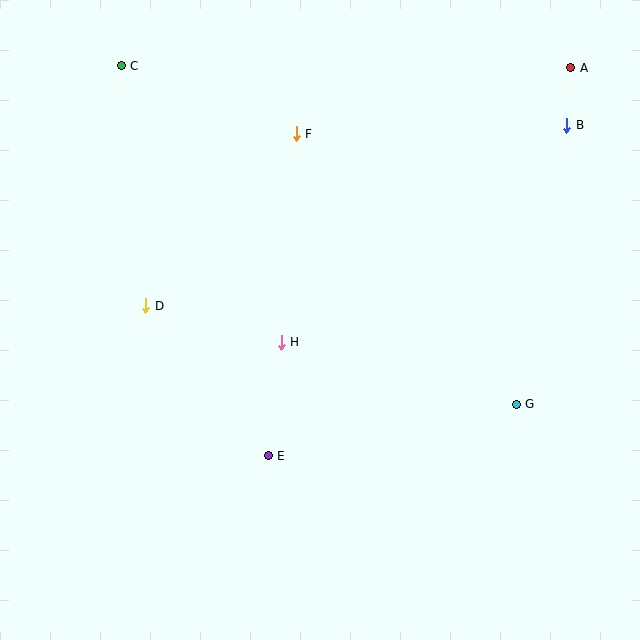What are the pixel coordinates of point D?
Point D is at (146, 306).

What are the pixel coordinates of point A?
Point A is at (571, 68).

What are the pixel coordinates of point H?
Point H is at (281, 342).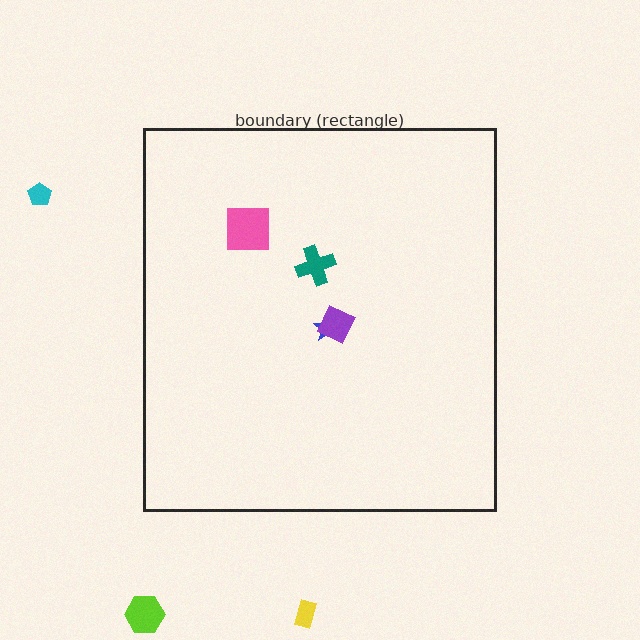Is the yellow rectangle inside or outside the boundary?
Outside.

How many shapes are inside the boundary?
4 inside, 3 outside.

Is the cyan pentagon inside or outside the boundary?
Outside.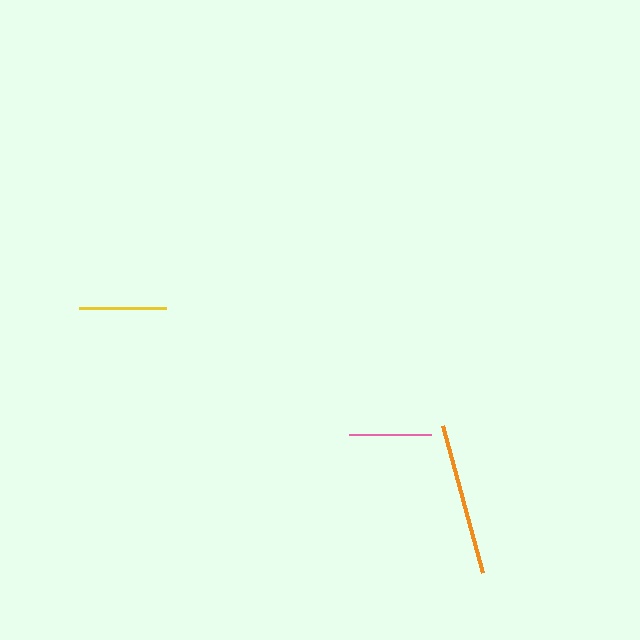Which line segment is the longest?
The orange line is the longest at approximately 152 pixels.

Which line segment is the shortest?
The pink line is the shortest at approximately 82 pixels.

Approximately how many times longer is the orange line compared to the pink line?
The orange line is approximately 1.9 times the length of the pink line.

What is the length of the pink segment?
The pink segment is approximately 82 pixels long.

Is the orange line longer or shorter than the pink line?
The orange line is longer than the pink line.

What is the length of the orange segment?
The orange segment is approximately 152 pixels long.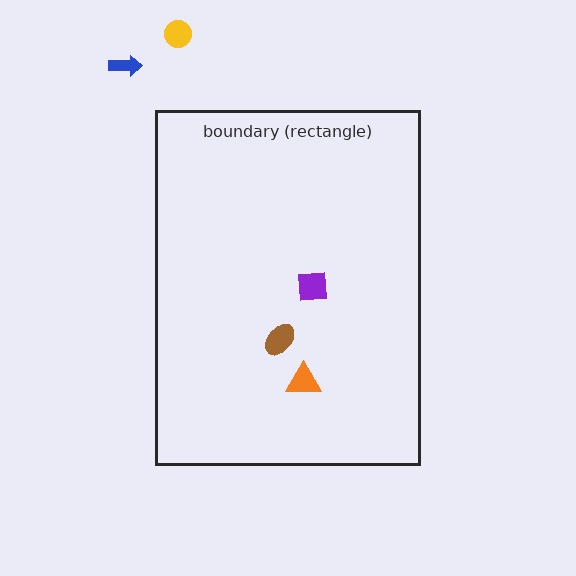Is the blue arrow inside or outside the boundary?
Outside.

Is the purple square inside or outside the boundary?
Inside.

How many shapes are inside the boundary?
3 inside, 2 outside.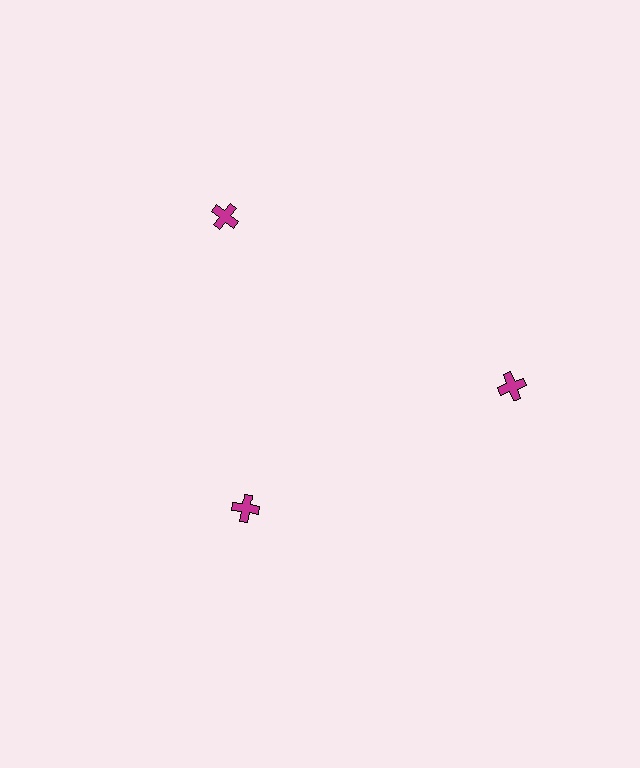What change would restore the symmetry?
The symmetry would be restored by moving it outward, back onto the ring so that all 3 crosses sit at equal angles and equal distance from the center.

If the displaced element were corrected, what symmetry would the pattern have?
It would have 3-fold rotational symmetry — the pattern would map onto itself every 120 degrees.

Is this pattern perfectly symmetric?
No. The 3 magenta crosses are arranged in a ring, but one element near the 7 o'clock position is pulled inward toward the center, breaking the 3-fold rotational symmetry.